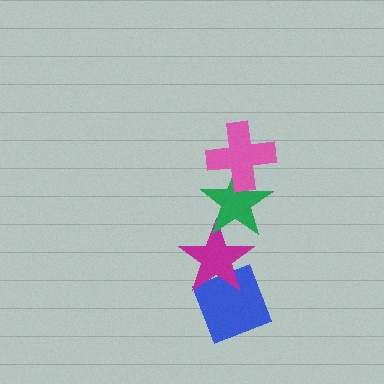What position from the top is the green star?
The green star is 2nd from the top.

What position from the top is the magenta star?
The magenta star is 3rd from the top.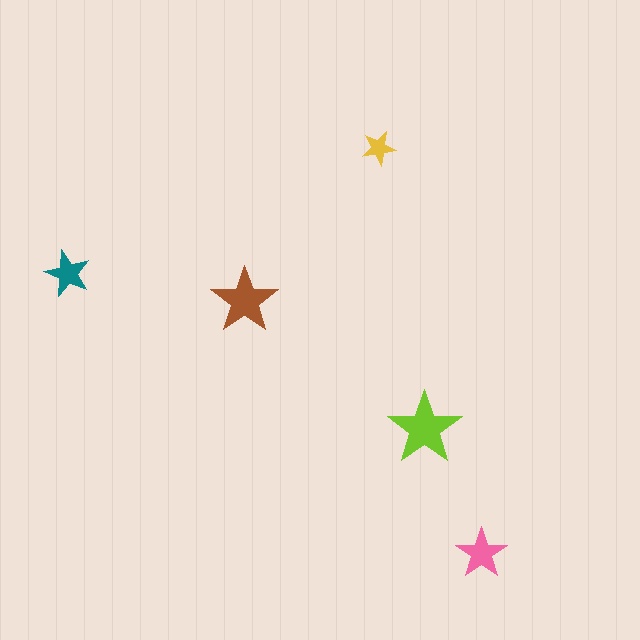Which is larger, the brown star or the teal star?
The brown one.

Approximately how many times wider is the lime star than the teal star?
About 1.5 times wider.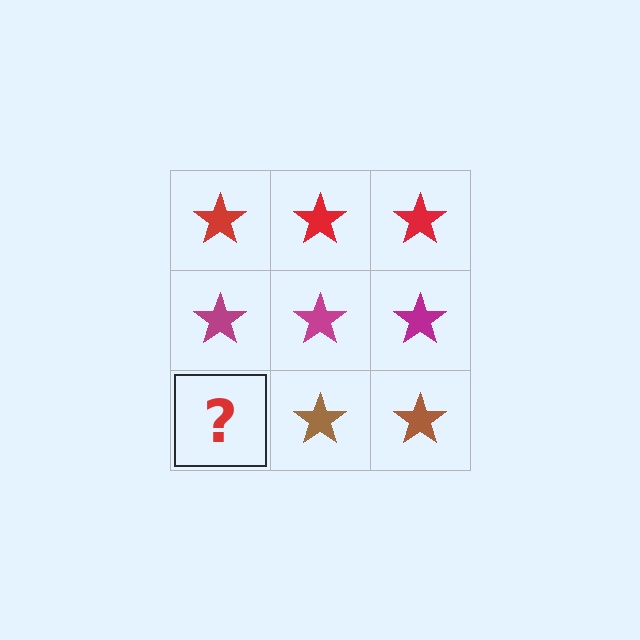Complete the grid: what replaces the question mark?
The question mark should be replaced with a brown star.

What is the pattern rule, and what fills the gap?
The rule is that each row has a consistent color. The gap should be filled with a brown star.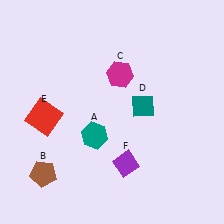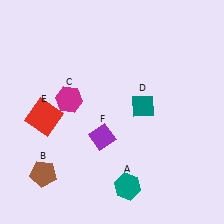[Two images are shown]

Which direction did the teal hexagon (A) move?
The teal hexagon (A) moved down.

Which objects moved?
The objects that moved are: the teal hexagon (A), the magenta hexagon (C), the purple diamond (F).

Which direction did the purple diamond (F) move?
The purple diamond (F) moved up.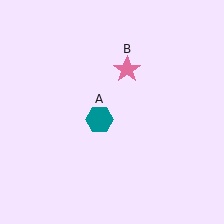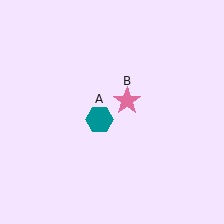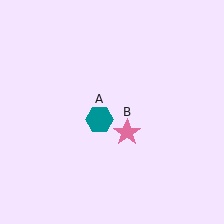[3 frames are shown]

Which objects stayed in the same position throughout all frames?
Teal hexagon (object A) remained stationary.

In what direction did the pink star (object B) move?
The pink star (object B) moved down.